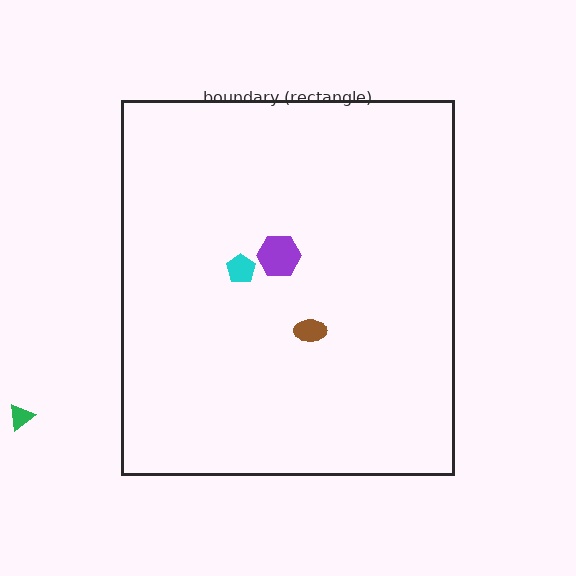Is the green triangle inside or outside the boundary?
Outside.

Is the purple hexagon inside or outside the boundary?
Inside.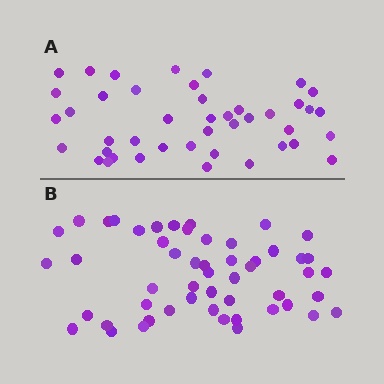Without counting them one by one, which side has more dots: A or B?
Region B (the bottom region) has more dots.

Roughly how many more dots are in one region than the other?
Region B has roughly 8 or so more dots than region A.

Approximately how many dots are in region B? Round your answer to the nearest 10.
About 50 dots. (The exact count is 52, which rounds to 50.)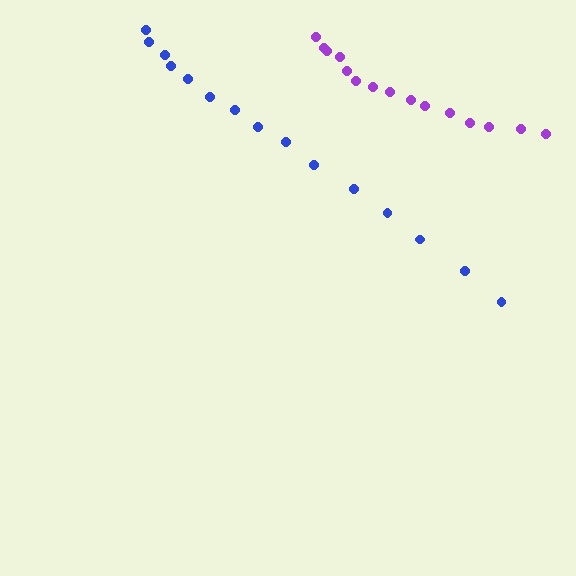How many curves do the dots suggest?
There are 2 distinct paths.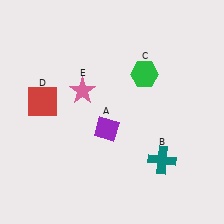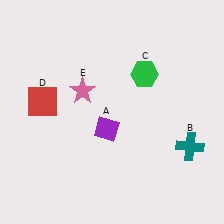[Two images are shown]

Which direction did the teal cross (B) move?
The teal cross (B) moved right.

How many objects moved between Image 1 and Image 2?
1 object moved between the two images.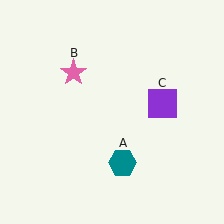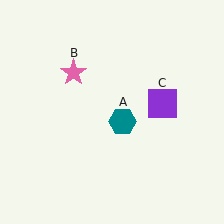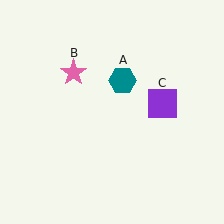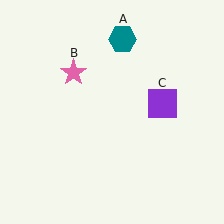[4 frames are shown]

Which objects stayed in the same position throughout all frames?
Pink star (object B) and purple square (object C) remained stationary.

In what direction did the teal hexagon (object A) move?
The teal hexagon (object A) moved up.